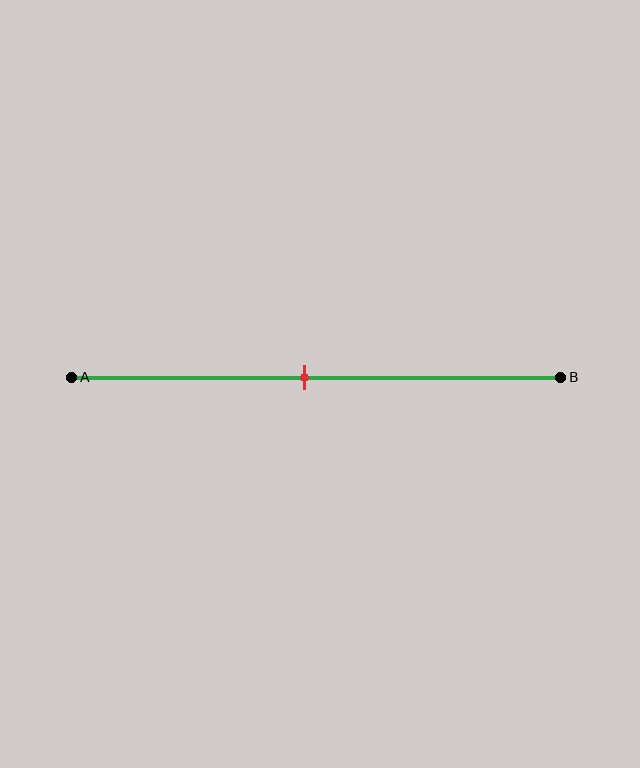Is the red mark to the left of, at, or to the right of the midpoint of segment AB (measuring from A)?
The red mark is approximately at the midpoint of segment AB.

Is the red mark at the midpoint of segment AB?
Yes, the mark is approximately at the midpoint.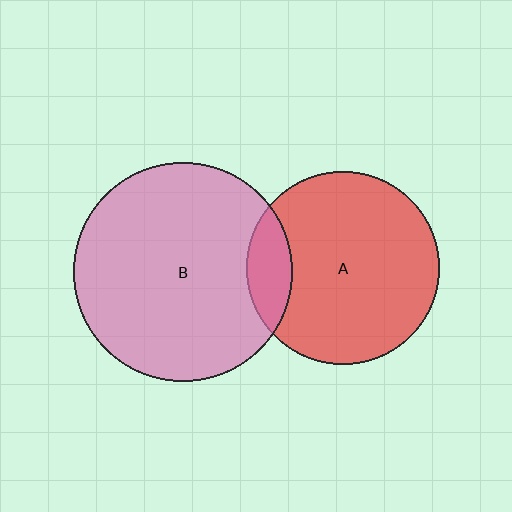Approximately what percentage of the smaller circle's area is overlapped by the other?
Approximately 15%.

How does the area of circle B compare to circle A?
Approximately 1.3 times.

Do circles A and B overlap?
Yes.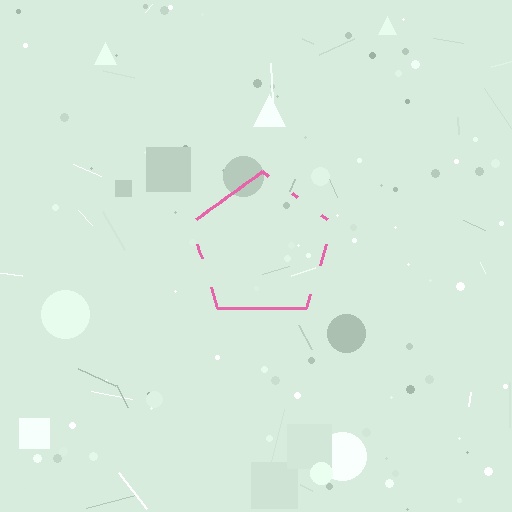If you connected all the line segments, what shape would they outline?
They would outline a pentagon.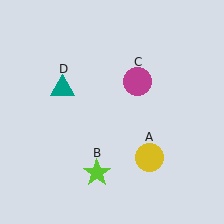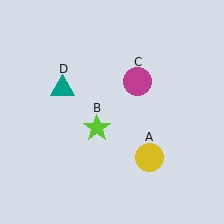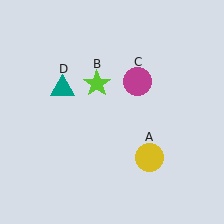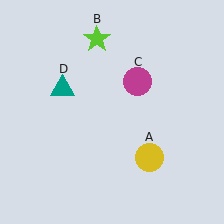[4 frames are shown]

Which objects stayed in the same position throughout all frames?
Yellow circle (object A) and magenta circle (object C) and teal triangle (object D) remained stationary.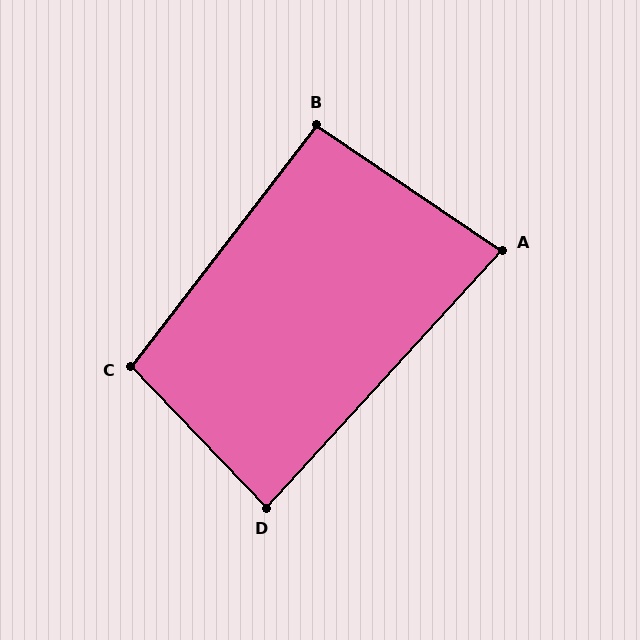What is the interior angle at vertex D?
Approximately 86 degrees (approximately right).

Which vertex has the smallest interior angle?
A, at approximately 82 degrees.